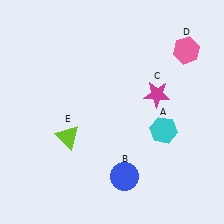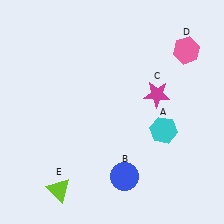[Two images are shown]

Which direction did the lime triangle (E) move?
The lime triangle (E) moved down.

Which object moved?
The lime triangle (E) moved down.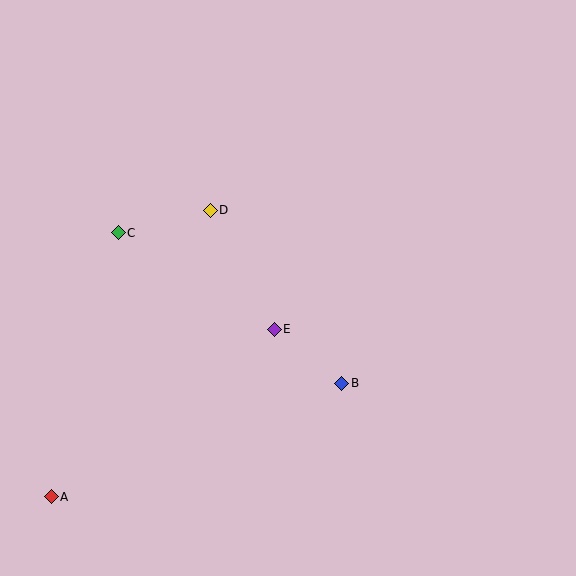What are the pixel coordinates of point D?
Point D is at (210, 210).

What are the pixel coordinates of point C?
Point C is at (118, 233).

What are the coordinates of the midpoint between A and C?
The midpoint between A and C is at (85, 365).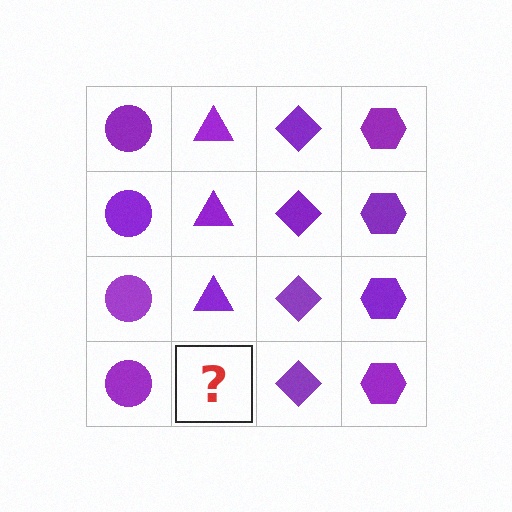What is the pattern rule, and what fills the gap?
The rule is that each column has a consistent shape. The gap should be filled with a purple triangle.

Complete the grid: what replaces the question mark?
The question mark should be replaced with a purple triangle.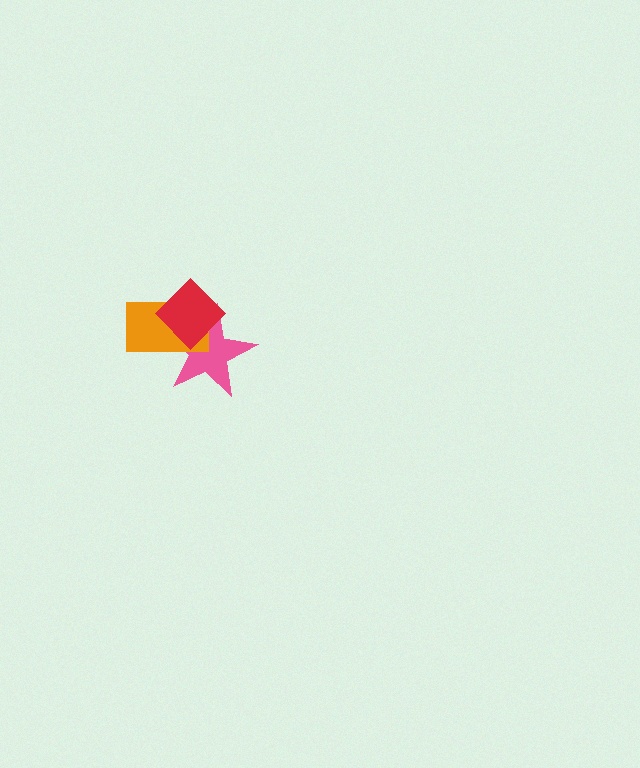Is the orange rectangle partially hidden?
Yes, it is partially covered by another shape.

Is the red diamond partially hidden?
No, no other shape covers it.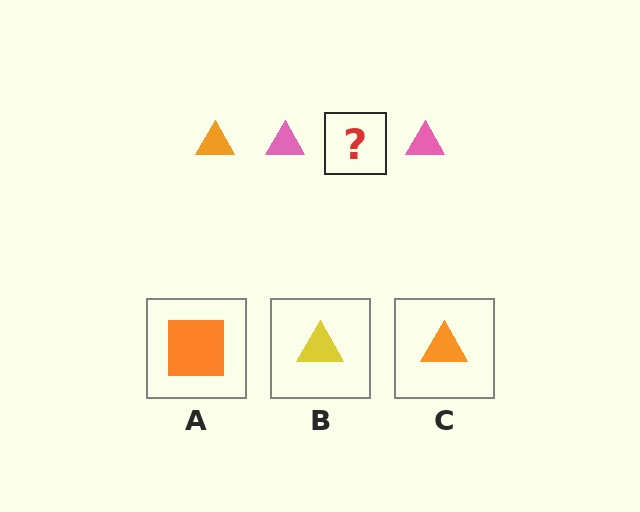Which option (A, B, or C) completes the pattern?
C.